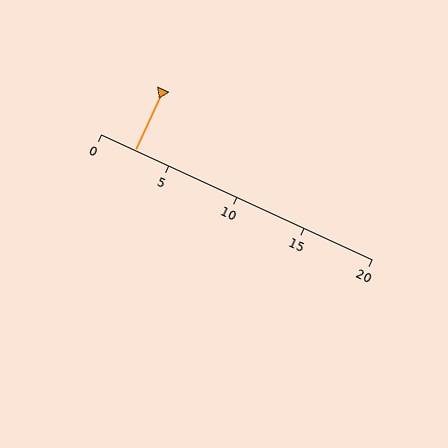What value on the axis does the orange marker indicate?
The marker indicates approximately 2.5.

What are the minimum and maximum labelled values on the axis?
The axis runs from 0 to 20.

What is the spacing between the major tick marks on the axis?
The major ticks are spaced 5 apart.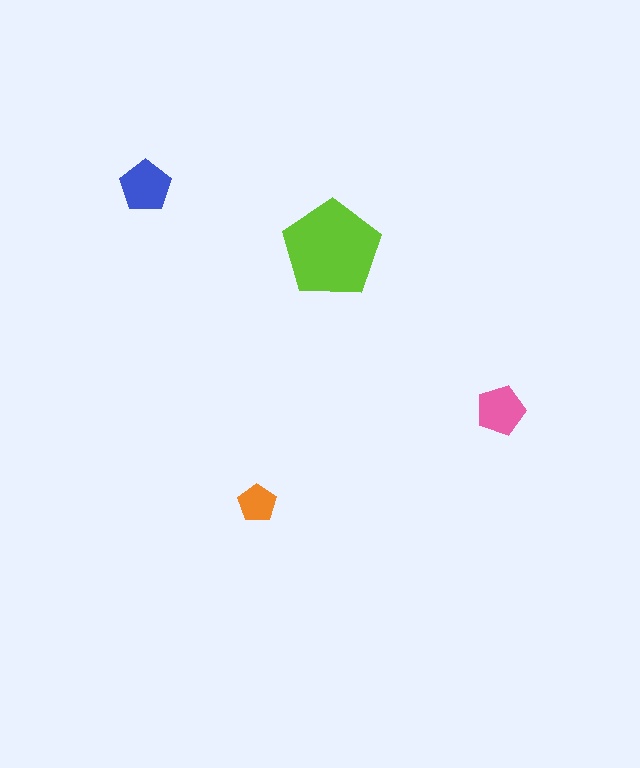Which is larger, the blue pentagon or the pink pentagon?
The blue one.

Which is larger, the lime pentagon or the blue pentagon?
The lime one.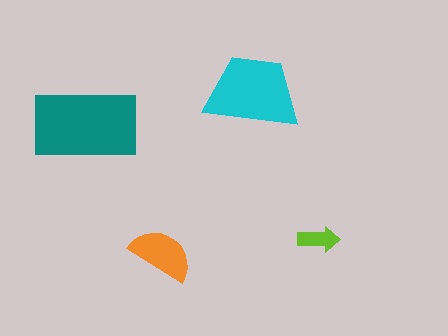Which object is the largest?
The teal rectangle.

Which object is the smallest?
The lime arrow.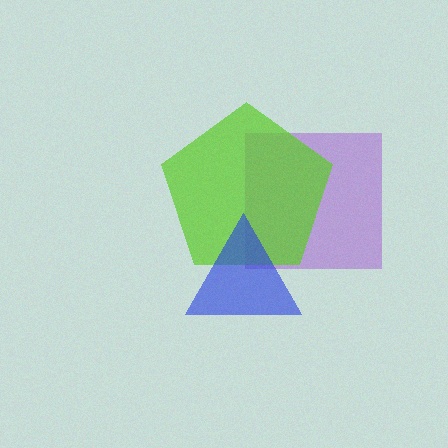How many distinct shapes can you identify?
There are 3 distinct shapes: a purple square, a lime pentagon, a blue triangle.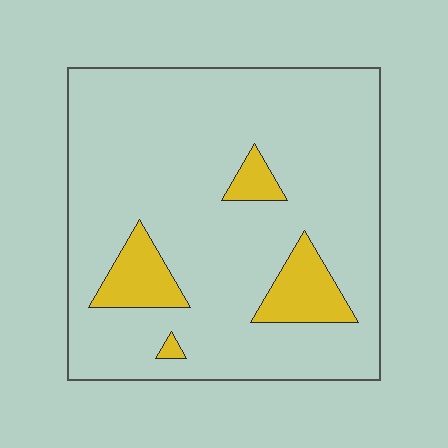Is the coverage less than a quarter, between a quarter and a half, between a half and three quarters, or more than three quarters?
Less than a quarter.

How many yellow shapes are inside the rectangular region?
4.